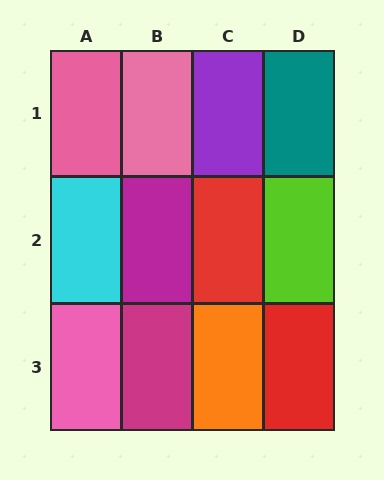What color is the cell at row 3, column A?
Pink.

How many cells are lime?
1 cell is lime.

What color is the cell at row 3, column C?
Orange.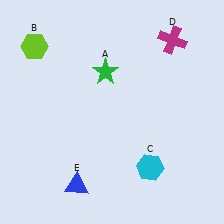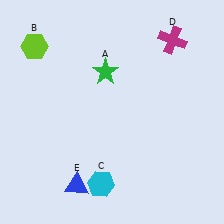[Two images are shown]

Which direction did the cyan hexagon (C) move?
The cyan hexagon (C) moved left.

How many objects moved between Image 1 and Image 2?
1 object moved between the two images.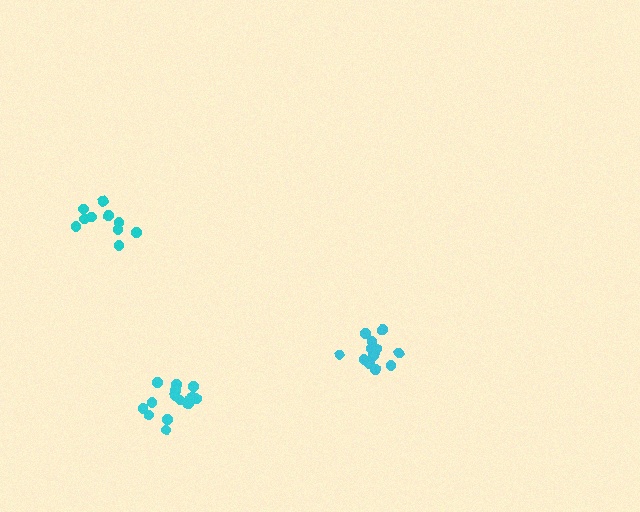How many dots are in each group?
Group 1: 10 dots, Group 2: 13 dots, Group 3: 16 dots (39 total).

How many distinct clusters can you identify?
There are 3 distinct clusters.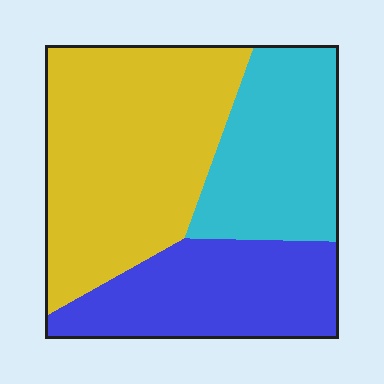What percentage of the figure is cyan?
Cyan takes up about one quarter (1/4) of the figure.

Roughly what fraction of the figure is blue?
Blue covers around 30% of the figure.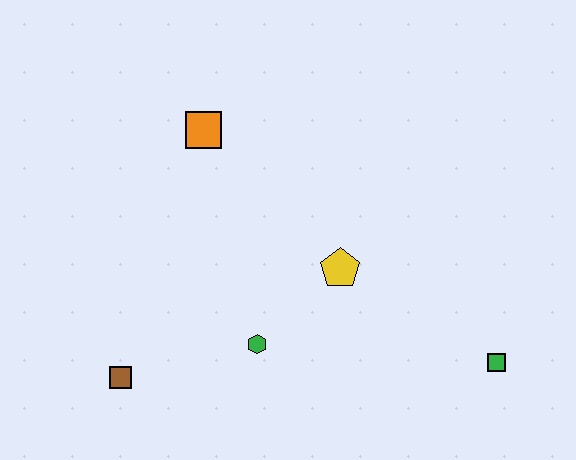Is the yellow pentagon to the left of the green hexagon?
No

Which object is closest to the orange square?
The yellow pentagon is closest to the orange square.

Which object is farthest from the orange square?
The green square is farthest from the orange square.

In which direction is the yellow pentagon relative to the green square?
The yellow pentagon is to the left of the green square.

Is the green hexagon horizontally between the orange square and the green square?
Yes